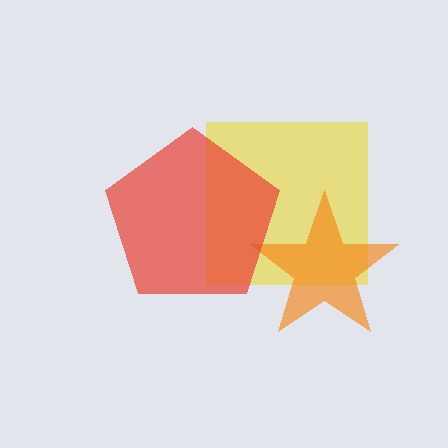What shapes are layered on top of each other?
The layered shapes are: a yellow square, an orange star, a red pentagon.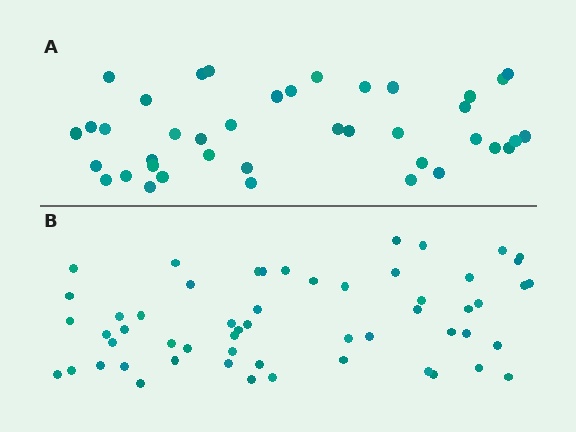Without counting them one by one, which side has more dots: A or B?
Region B (the bottom region) has more dots.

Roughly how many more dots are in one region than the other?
Region B has approximately 15 more dots than region A.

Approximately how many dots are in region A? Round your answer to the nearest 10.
About 40 dots.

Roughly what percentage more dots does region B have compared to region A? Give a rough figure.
About 40% more.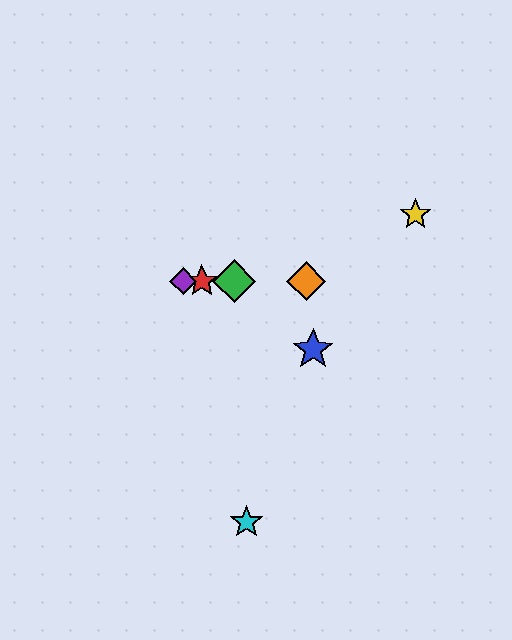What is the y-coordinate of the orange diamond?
The orange diamond is at y≈281.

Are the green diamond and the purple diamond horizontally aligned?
Yes, both are at y≈281.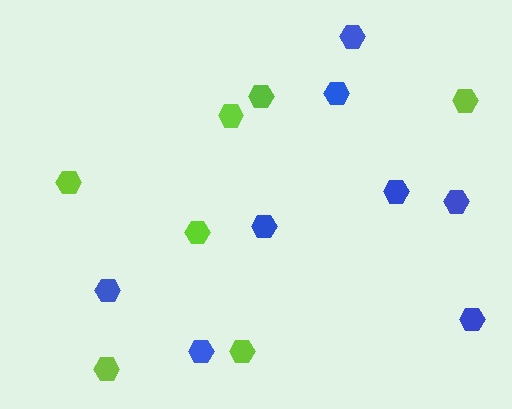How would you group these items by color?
There are 2 groups: one group of lime hexagons (7) and one group of blue hexagons (8).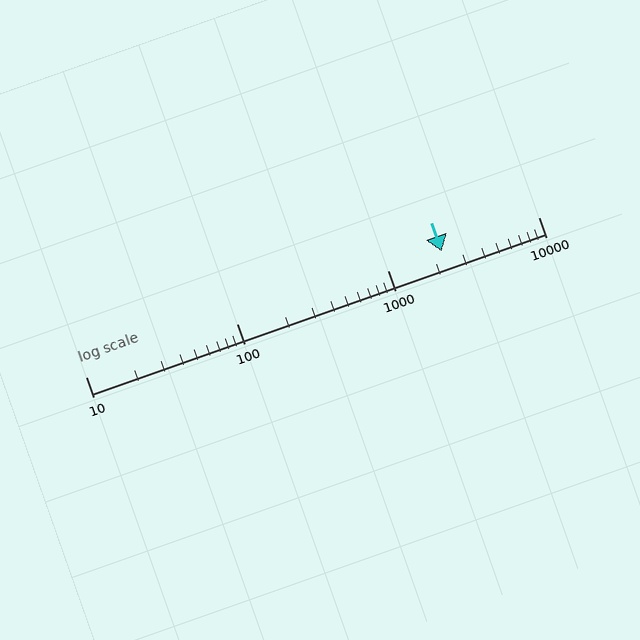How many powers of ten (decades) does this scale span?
The scale spans 3 decades, from 10 to 10000.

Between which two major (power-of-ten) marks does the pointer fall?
The pointer is between 1000 and 10000.